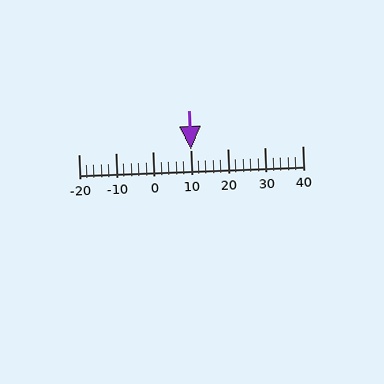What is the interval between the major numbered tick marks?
The major tick marks are spaced 10 units apart.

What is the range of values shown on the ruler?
The ruler shows values from -20 to 40.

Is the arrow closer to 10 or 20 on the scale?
The arrow is closer to 10.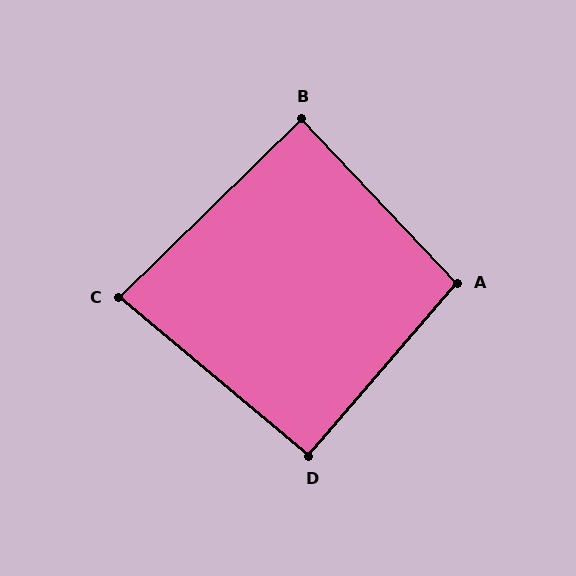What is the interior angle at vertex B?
Approximately 89 degrees (approximately right).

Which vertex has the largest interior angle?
A, at approximately 96 degrees.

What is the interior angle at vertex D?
Approximately 91 degrees (approximately right).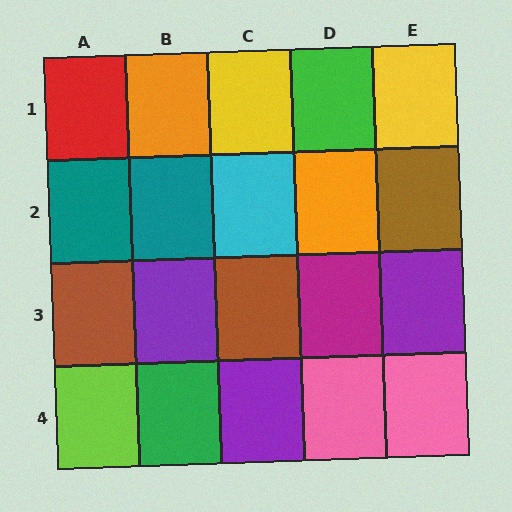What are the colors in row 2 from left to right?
Teal, teal, cyan, orange, brown.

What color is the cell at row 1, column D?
Green.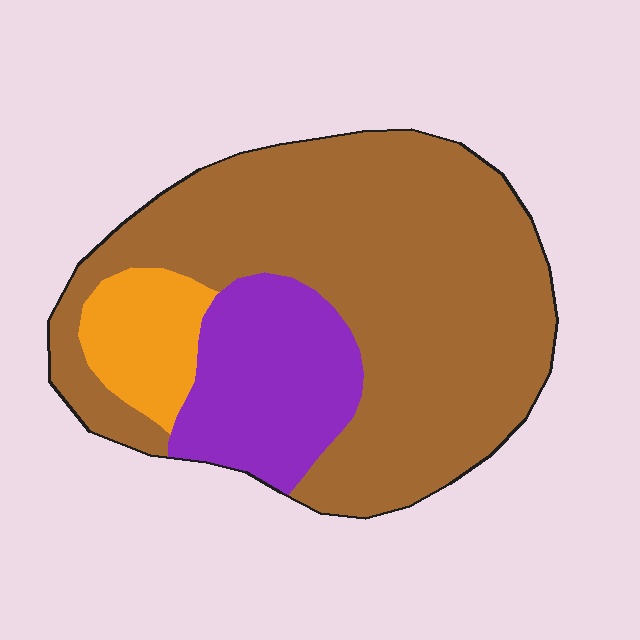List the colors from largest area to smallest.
From largest to smallest: brown, purple, orange.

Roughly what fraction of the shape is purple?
Purple takes up about one fifth (1/5) of the shape.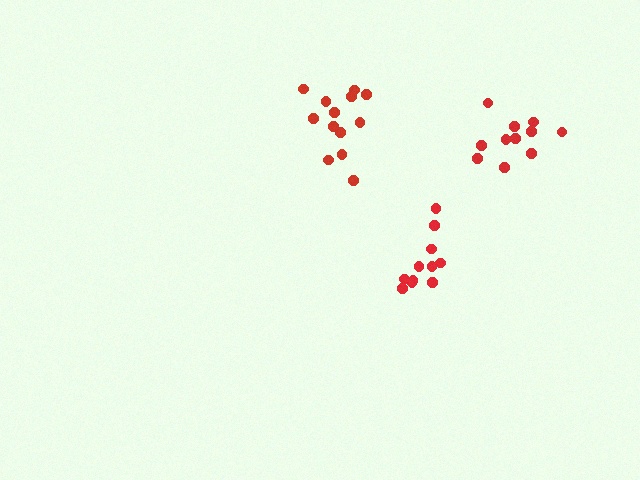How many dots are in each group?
Group 1: 11 dots, Group 2: 13 dots, Group 3: 11 dots (35 total).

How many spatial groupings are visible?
There are 3 spatial groupings.